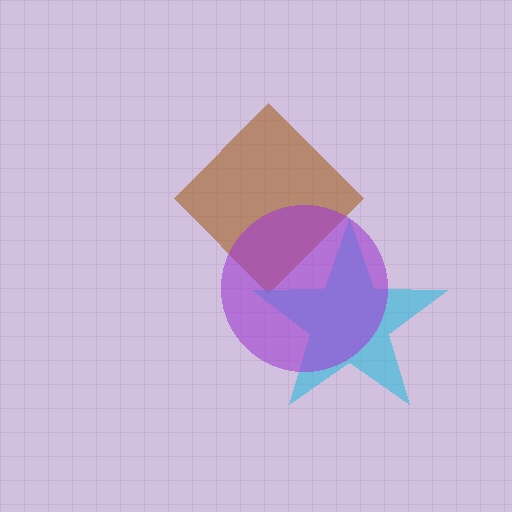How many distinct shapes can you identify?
There are 3 distinct shapes: a brown diamond, a cyan star, a purple circle.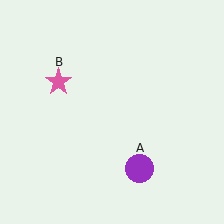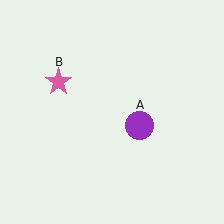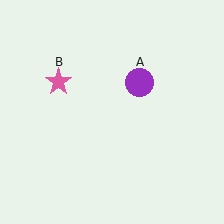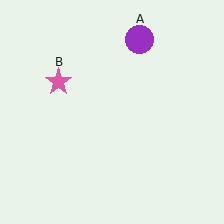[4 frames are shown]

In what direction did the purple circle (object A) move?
The purple circle (object A) moved up.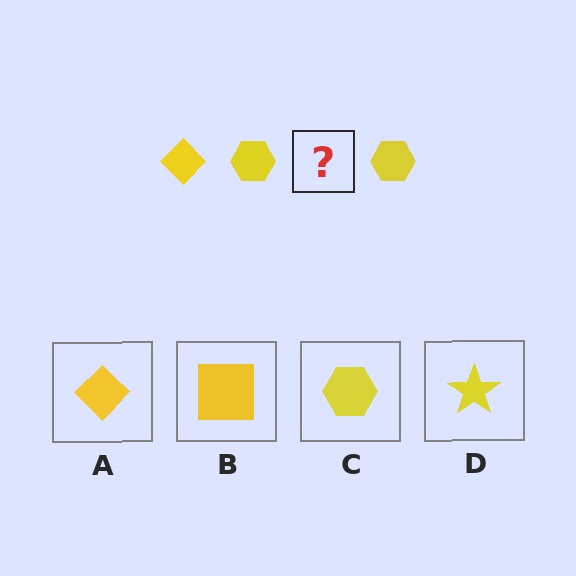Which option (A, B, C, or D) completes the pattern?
A.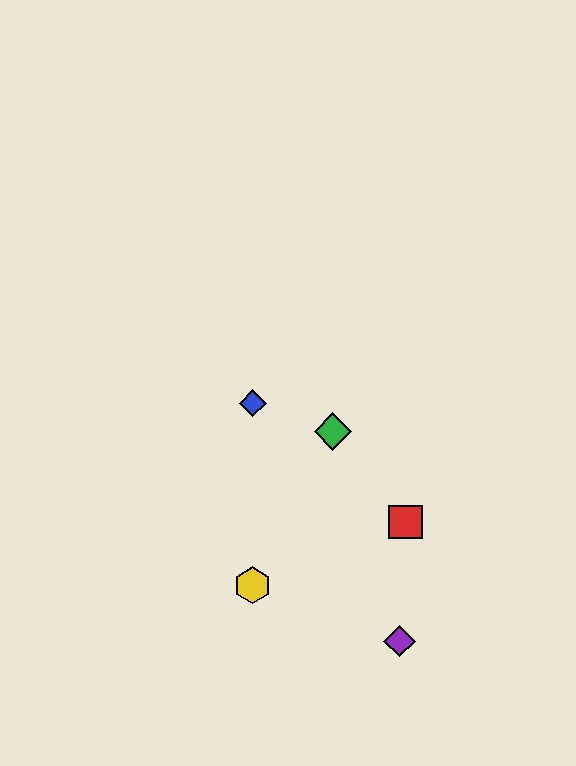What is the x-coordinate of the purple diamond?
The purple diamond is at x≈400.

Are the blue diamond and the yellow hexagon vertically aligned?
Yes, both are at x≈253.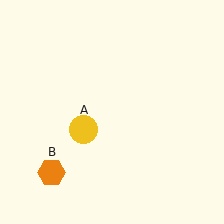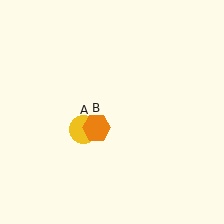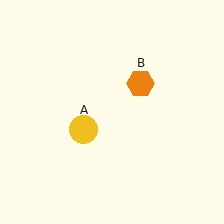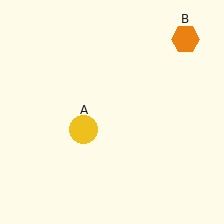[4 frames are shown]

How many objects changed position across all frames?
1 object changed position: orange hexagon (object B).